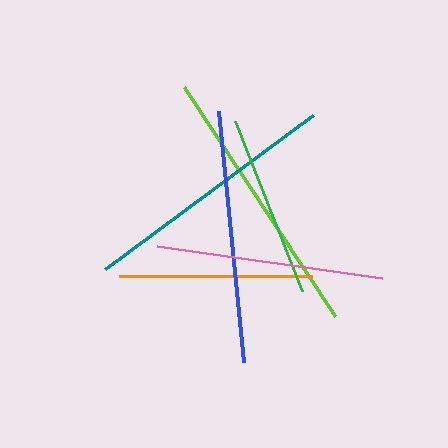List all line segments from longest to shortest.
From longest to shortest: lime, teal, blue, pink, orange, green.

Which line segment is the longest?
The lime line is the longest at approximately 274 pixels.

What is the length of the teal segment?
The teal segment is approximately 259 pixels long.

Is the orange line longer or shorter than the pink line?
The pink line is longer than the orange line.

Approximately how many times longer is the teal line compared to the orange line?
The teal line is approximately 1.3 times the length of the orange line.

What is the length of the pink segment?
The pink segment is approximately 227 pixels long.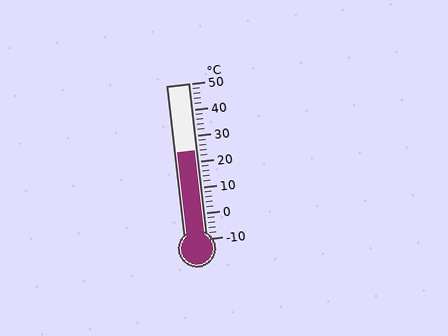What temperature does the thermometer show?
The thermometer shows approximately 24°C.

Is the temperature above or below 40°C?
The temperature is below 40°C.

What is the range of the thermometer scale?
The thermometer scale ranges from -10°C to 50°C.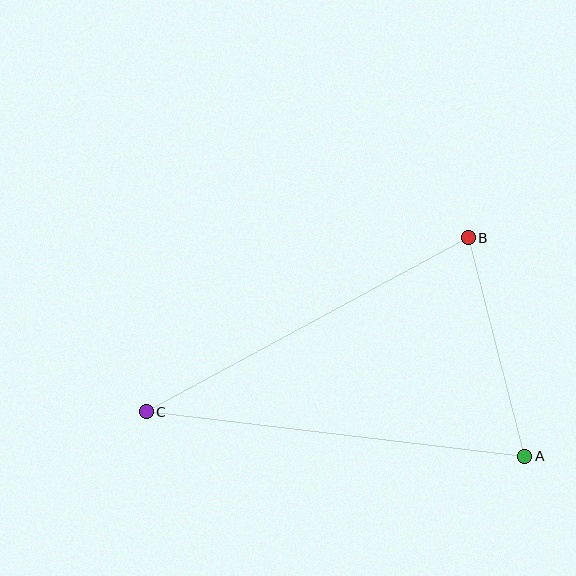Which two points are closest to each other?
Points A and B are closest to each other.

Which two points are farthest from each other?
Points A and C are farthest from each other.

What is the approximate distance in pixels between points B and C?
The distance between B and C is approximately 366 pixels.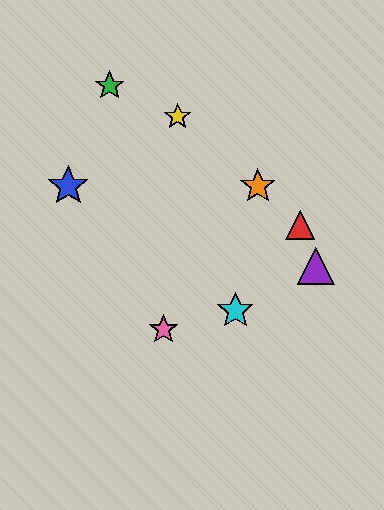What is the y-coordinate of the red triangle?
The red triangle is at y≈225.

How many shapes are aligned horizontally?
2 shapes (the blue star, the orange star) are aligned horizontally.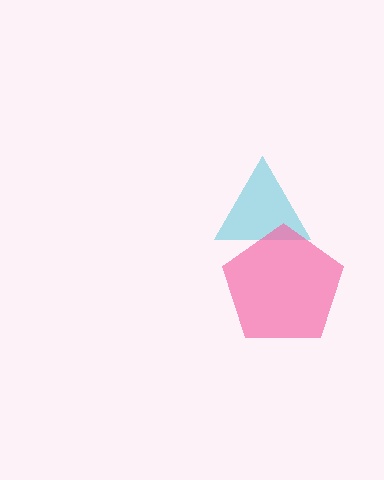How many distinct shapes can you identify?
There are 2 distinct shapes: a cyan triangle, a pink pentagon.